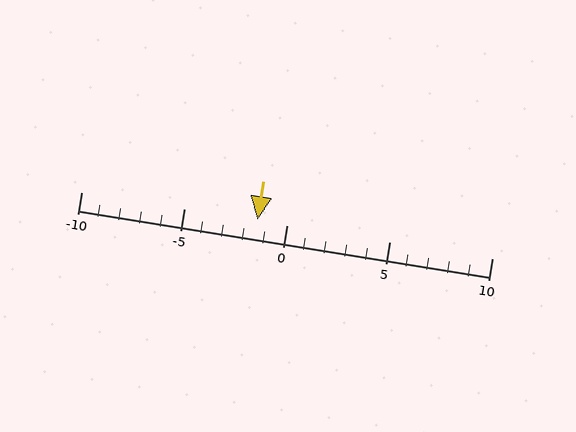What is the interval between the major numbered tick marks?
The major tick marks are spaced 5 units apart.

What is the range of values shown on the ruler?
The ruler shows values from -10 to 10.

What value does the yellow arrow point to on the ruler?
The yellow arrow points to approximately -1.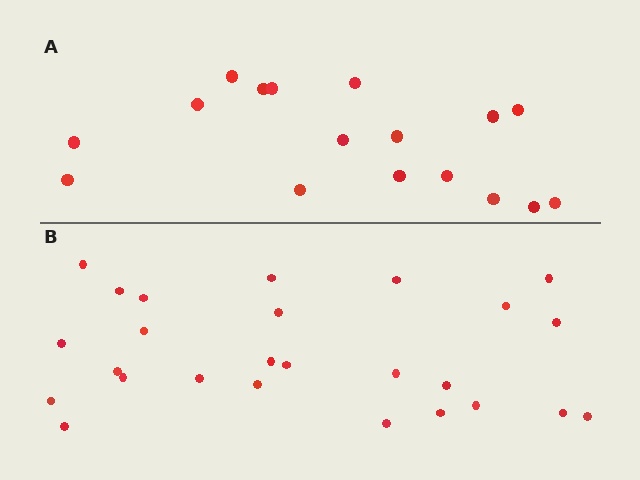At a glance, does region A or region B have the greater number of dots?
Region B (the bottom region) has more dots.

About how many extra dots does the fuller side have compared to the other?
Region B has roughly 8 or so more dots than region A.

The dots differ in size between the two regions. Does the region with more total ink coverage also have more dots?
No. Region A has more total ink coverage because its dots are larger, but region B actually contains more individual dots. Total area can be misleading — the number of items is what matters here.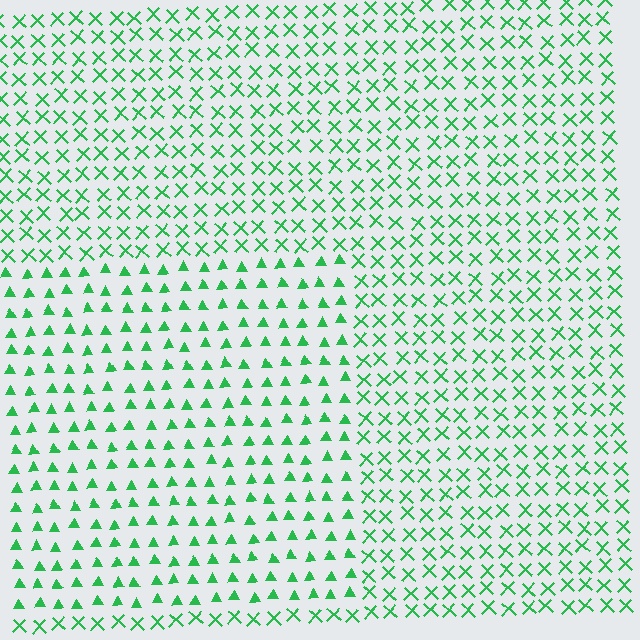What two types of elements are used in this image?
The image uses triangles inside the rectangle region and X marks outside it.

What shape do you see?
I see a rectangle.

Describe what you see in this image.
The image is filled with small green elements arranged in a uniform grid. A rectangle-shaped region contains triangles, while the surrounding area contains X marks. The boundary is defined purely by the change in element shape.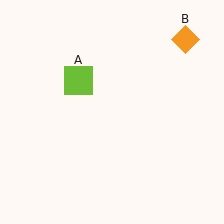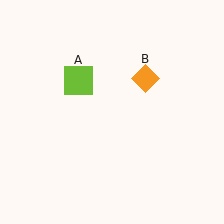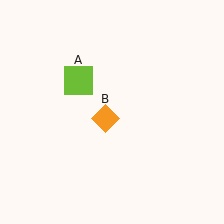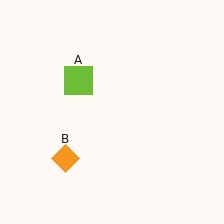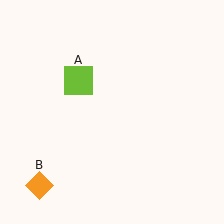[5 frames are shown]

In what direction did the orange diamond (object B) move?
The orange diamond (object B) moved down and to the left.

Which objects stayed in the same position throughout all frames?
Lime square (object A) remained stationary.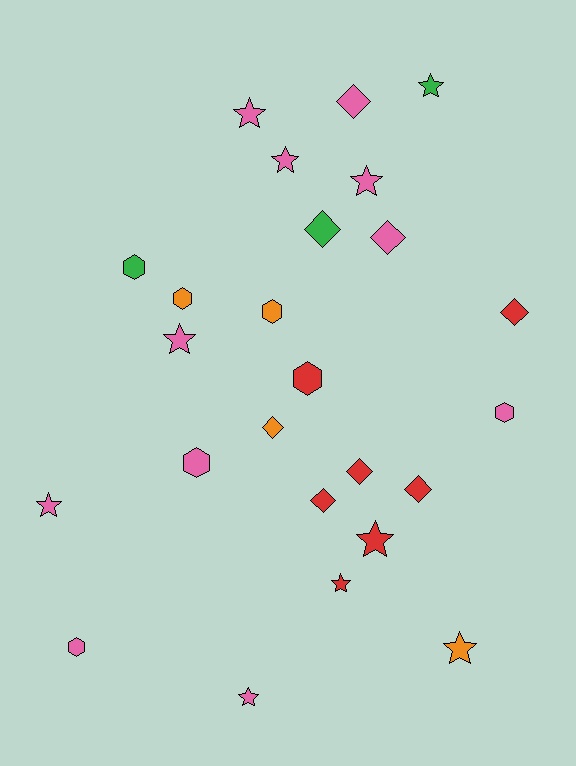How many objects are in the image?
There are 25 objects.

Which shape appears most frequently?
Star, with 10 objects.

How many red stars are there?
There are 2 red stars.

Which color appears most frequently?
Pink, with 11 objects.